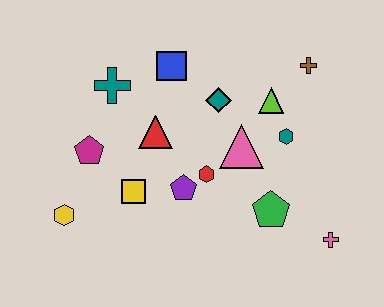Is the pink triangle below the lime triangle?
Yes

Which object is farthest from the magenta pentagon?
The pink cross is farthest from the magenta pentagon.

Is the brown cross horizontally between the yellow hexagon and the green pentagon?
No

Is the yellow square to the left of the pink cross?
Yes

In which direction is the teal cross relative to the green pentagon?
The teal cross is to the left of the green pentagon.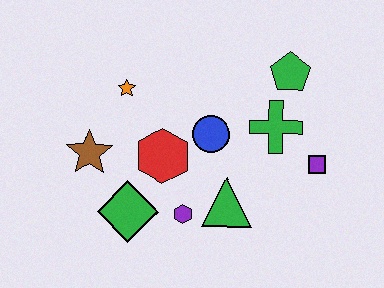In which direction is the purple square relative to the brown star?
The purple square is to the right of the brown star.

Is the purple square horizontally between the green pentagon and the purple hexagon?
No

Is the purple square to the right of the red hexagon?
Yes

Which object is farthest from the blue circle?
The brown star is farthest from the blue circle.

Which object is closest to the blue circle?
The red hexagon is closest to the blue circle.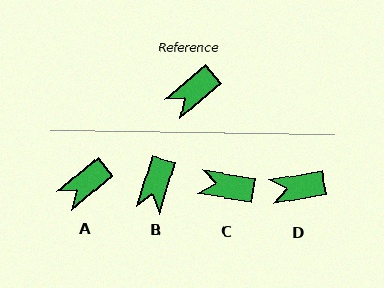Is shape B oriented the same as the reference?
No, it is off by about 34 degrees.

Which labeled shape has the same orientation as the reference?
A.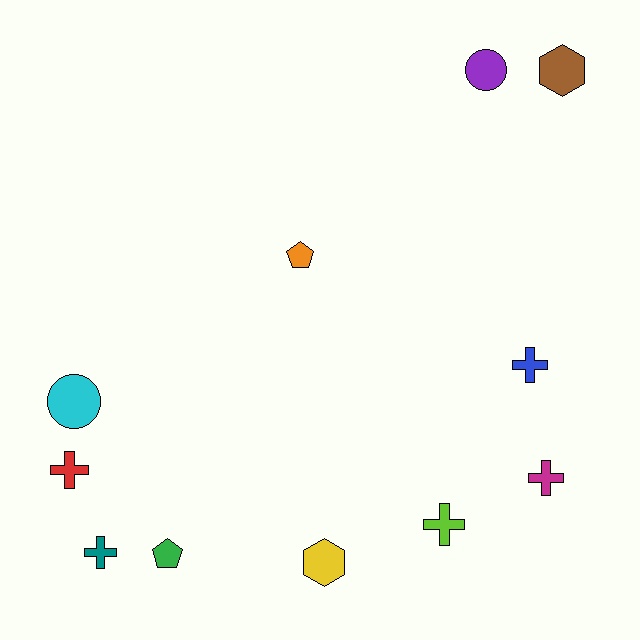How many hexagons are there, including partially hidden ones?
There are 2 hexagons.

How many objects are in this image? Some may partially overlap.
There are 11 objects.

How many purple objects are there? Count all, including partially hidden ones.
There is 1 purple object.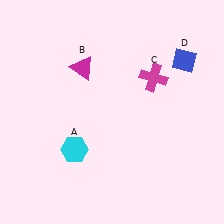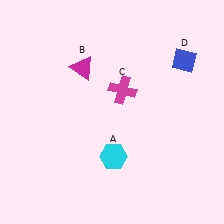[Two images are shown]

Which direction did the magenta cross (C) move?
The magenta cross (C) moved left.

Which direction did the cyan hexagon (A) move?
The cyan hexagon (A) moved right.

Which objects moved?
The objects that moved are: the cyan hexagon (A), the magenta cross (C).